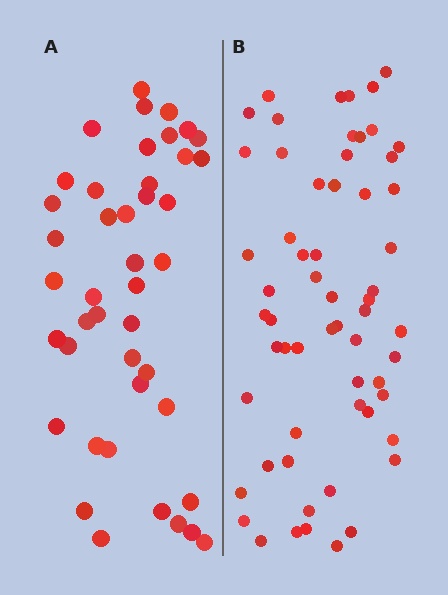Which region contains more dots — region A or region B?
Region B (the right region) has more dots.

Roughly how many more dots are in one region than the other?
Region B has approximately 15 more dots than region A.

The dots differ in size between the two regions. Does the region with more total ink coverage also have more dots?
No. Region A has more total ink coverage because its dots are larger, but region B actually contains more individual dots. Total area can be misleading — the number of items is what matters here.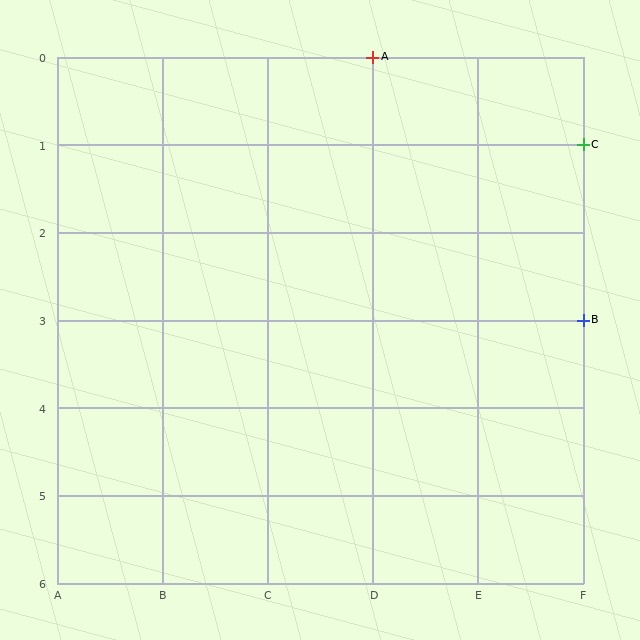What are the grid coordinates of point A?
Point A is at grid coordinates (D, 0).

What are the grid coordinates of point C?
Point C is at grid coordinates (F, 1).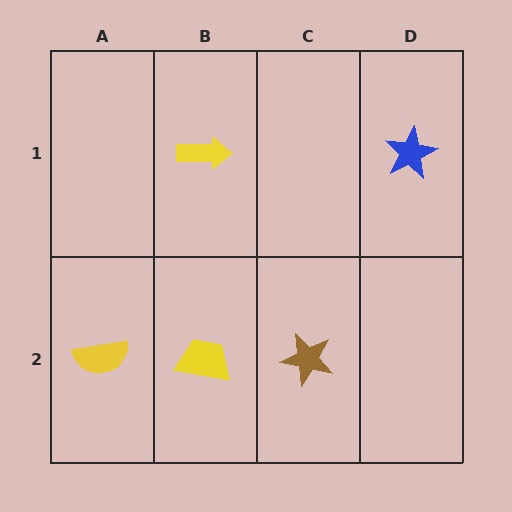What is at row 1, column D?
A blue star.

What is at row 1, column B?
A yellow arrow.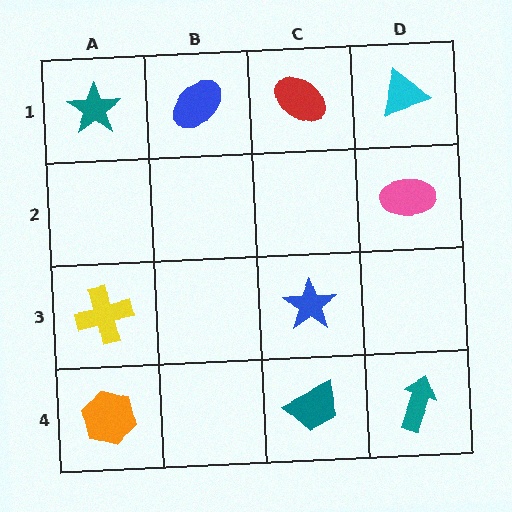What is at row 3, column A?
A yellow cross.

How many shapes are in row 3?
2 shapes.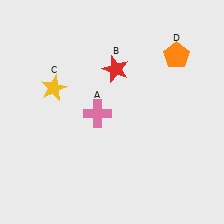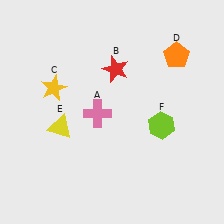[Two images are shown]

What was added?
A yellow triangle (E), a lime hexagon (F) were added in Image 2.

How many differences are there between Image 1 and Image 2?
There are 2 differences between the two images.